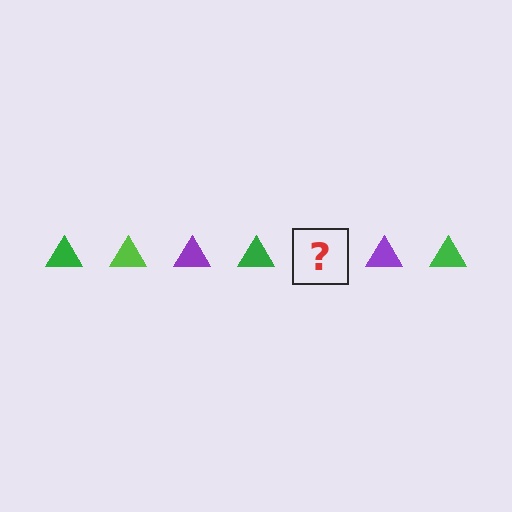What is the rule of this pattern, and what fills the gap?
The rule is that the pattern cycles through green, lime, purple triangles. The gap should be filled with a lime triangle.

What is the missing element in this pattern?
The missing element is a lime triangle.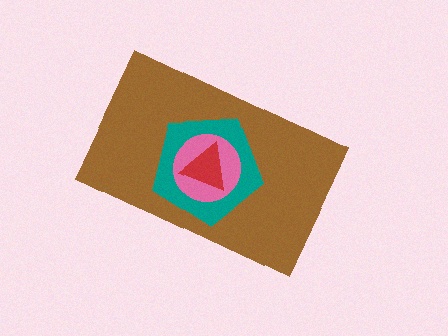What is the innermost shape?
The red triangle.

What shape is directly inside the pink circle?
The red triangle.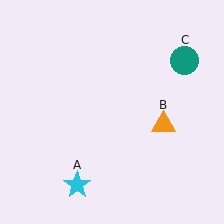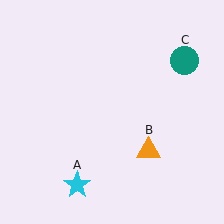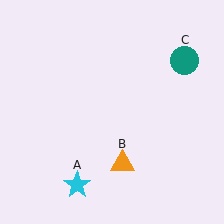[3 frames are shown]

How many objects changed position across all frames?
1 object changed position: orange triangle (object B).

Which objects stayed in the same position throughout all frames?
Cyan star (object A) and teal circle (object C) remained stationary.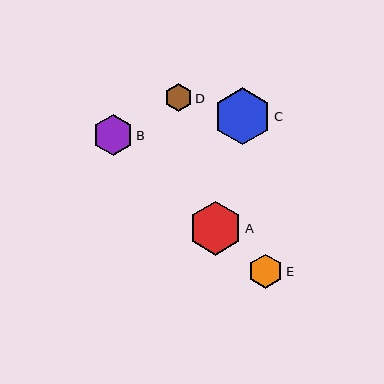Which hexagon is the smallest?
Hexagon D is the smallest with a size of approximately 27 pixels.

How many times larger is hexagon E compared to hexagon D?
Hexagon E is approximately 1.3 times the size of hexagon D.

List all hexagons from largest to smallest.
From largest to smallest: C, A, B, E, D.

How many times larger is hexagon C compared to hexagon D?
Hexagon C is approximately 2.1 times the size of hexagon D.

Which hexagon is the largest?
Hexagon C is the largest with a size of approximately 57 pixels.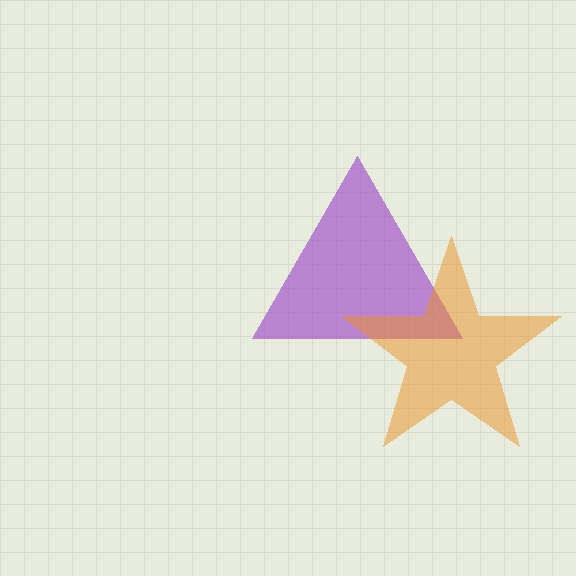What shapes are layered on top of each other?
The layered shapes are: a purple triangle, an orange star.